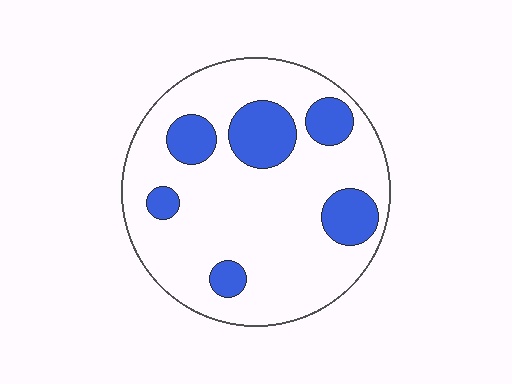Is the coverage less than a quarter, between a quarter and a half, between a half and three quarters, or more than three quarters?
Less than a quarter.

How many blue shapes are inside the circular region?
6.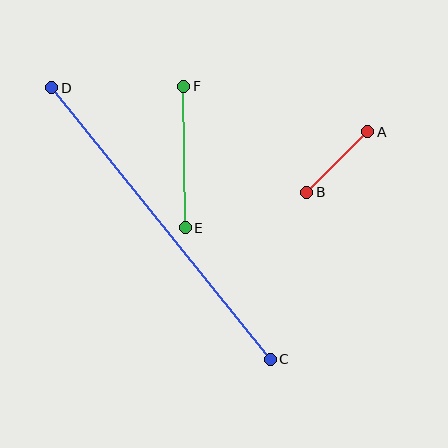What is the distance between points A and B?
The distance is approximately 86 pixels.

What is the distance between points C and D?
The distance is approximately 349 pixels.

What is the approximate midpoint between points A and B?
The midpoint is at approximately (337, 162) pixels.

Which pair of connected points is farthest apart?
Points C and D are farthest apart.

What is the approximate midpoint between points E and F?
The midpoint is at approximately (185, 157) pixels.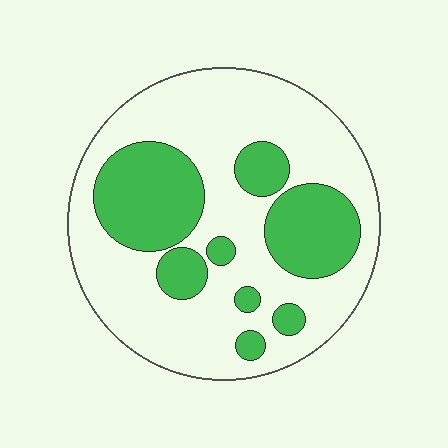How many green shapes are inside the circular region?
8.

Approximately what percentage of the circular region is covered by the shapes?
Approximately 30%.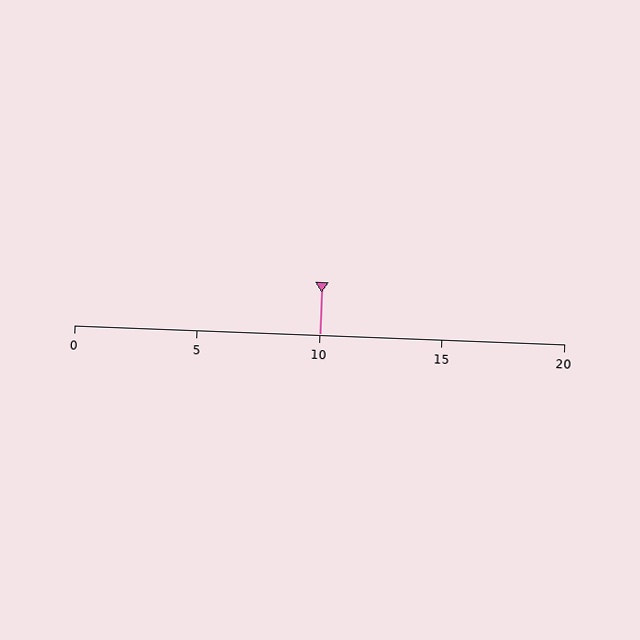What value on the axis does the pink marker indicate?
The marker indicates approximately 10.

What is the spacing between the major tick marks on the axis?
The major ticks are spaced 5 apart.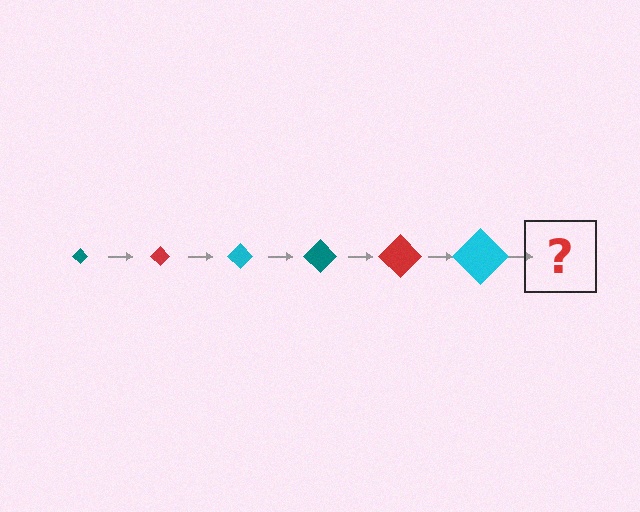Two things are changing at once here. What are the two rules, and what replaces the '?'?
The two rules are that the diamond grows larger each step and the color cycles through teal, red, and cyan. The '?' should be a teal diamond, larger than the previous one.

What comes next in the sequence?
The next element should be a teal diamond, larger than the previous one.